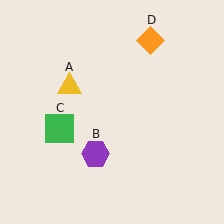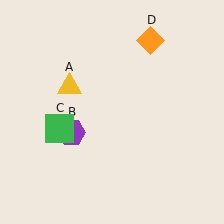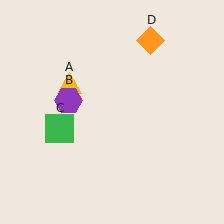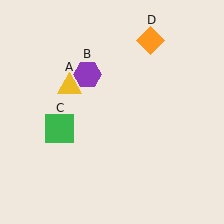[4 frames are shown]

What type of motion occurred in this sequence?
The purple hexagon (object B) rotated clockwise around the center of the scene.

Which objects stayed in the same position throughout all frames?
Yellow triangle (object A) and green square (object C) and orange diamond (object D) remained stationary.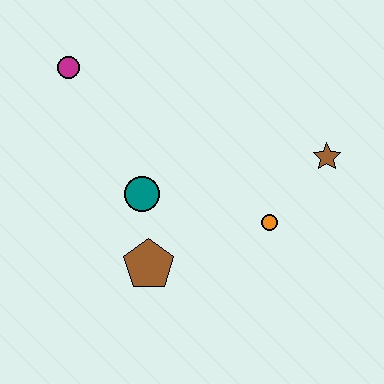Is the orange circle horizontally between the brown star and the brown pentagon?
Yes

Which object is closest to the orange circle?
The brown star is closest to the orange circle.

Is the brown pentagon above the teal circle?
No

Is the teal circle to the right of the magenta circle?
Yes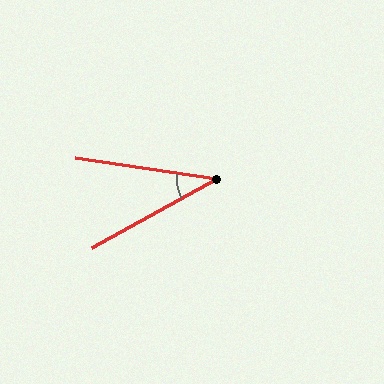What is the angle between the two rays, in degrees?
Approximately 37 degrees.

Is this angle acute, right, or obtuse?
It is acute.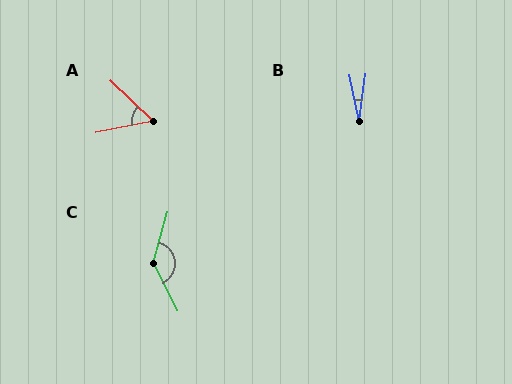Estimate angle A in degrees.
Approximately 55 degrees.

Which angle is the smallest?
B, at approximately 20 degrees.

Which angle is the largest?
C, at approximately 139 degrees.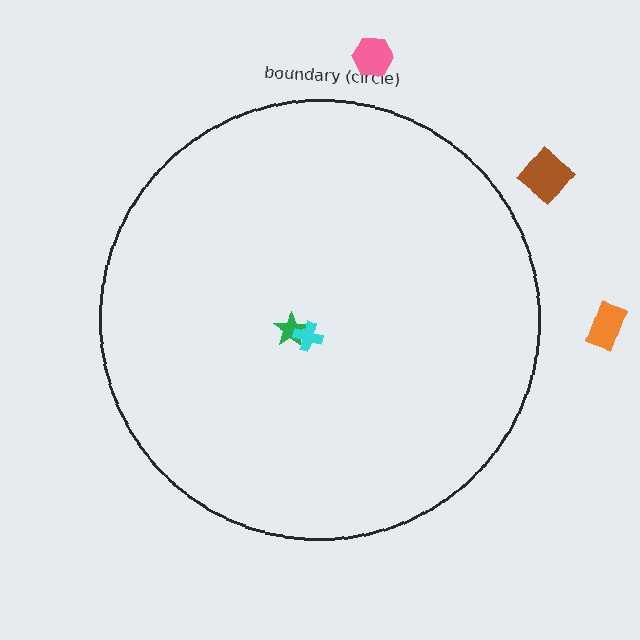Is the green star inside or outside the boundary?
Inside.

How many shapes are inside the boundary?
2 inside, 3 outside.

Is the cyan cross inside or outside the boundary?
Inside.